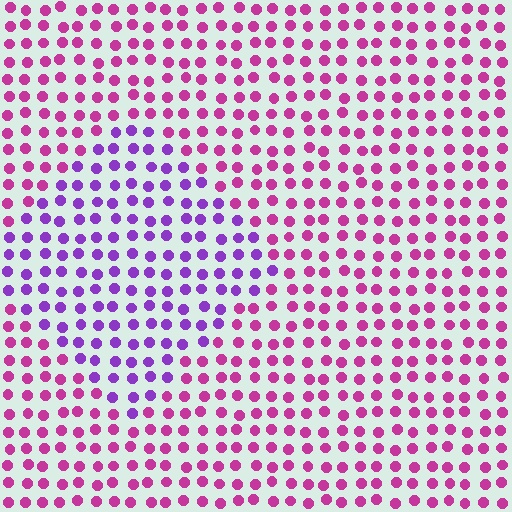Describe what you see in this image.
The image is filled with small magenta elements in a uniform arrangement. A diamond-shaped region is visible where the elements are tinted to a slightly different hue, forming a subtle color boundary.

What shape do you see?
I see a diamond.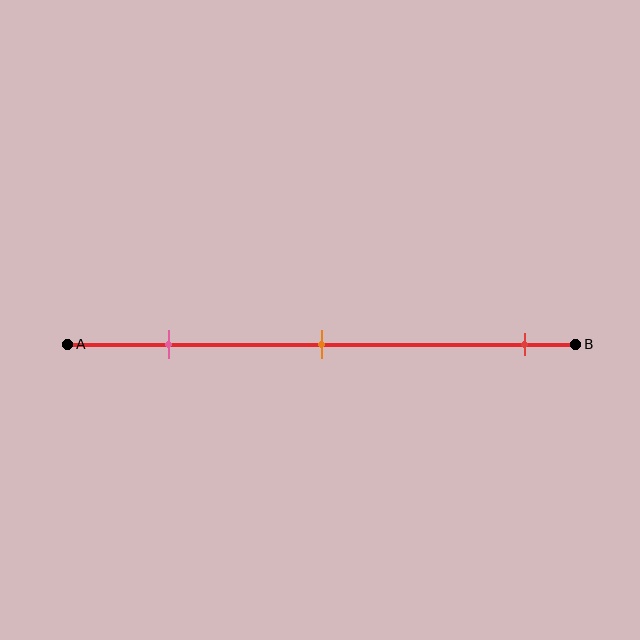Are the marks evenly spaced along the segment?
No, the marks are not evenly spaced.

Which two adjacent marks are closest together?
The pink and orange marks are the closest adjacent pair.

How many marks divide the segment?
There are 3 marks dividing the segment.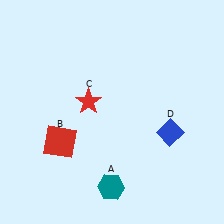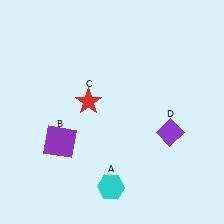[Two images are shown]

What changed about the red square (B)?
In Image 1, B is red. In Image 2, it changed to purple.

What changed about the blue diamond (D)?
In Image 1, D is blue. In Image 2, it changed to purple.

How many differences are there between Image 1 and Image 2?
There are 3 differences between the two images.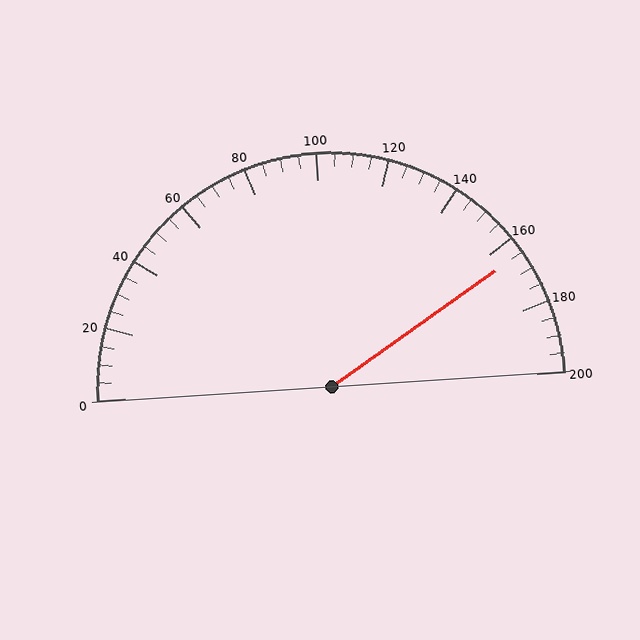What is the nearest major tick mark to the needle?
The nearest major tick mark is 160.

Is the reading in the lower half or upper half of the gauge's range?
The reading is in the upper half of the range (0 to 200).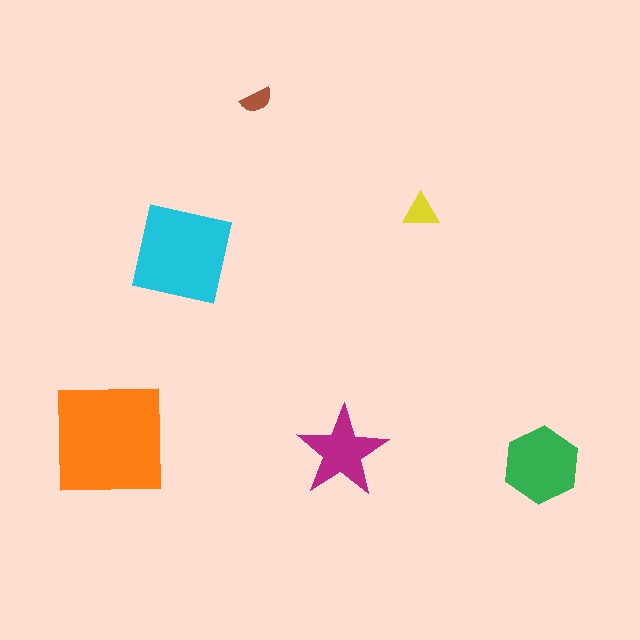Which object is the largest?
The orange square.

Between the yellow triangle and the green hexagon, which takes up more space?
The green hexagon.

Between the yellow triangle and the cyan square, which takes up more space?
The cyan square.